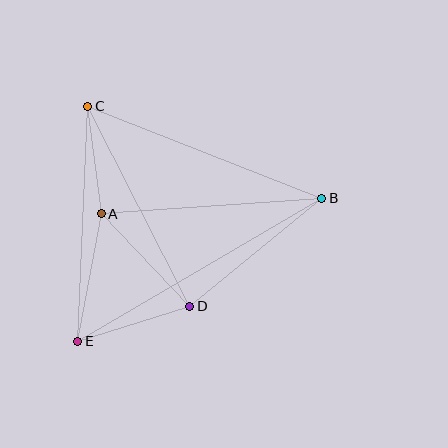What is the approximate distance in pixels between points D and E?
The distance between D and E is approximately 117 pixels.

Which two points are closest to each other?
Points A and C are closest to each other.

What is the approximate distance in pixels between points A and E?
The distance between A and E is approximately 130 pixels.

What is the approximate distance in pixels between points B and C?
The distance between B and C is approximately 252 pixels.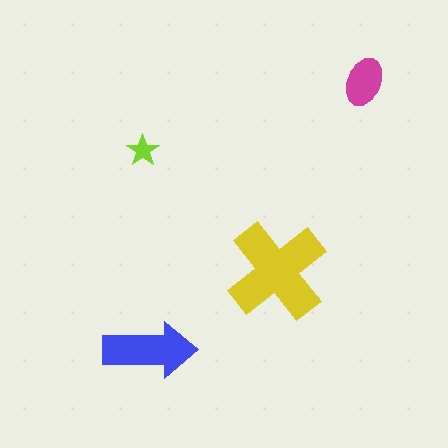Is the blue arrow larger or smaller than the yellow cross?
Smaller.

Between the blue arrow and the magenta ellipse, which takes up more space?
The blue arrow.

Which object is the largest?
The yellow cross.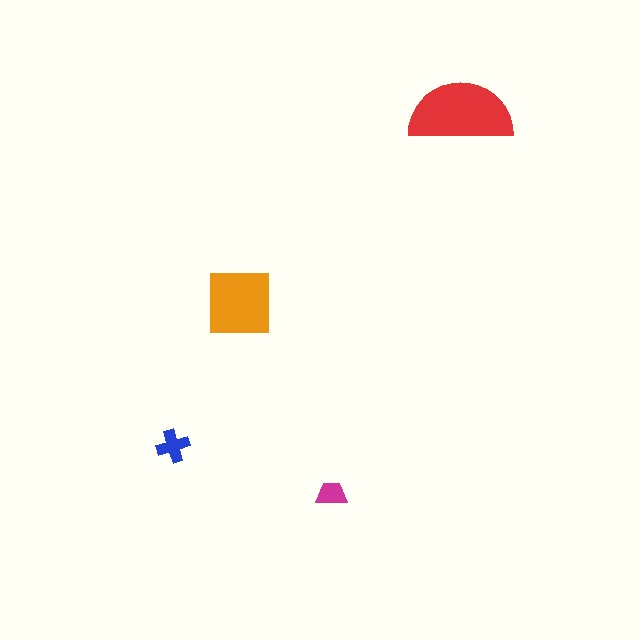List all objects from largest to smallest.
The red semicircle, the orange square, the blue cross, the magenta trapezoid.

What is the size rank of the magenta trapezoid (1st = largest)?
4th.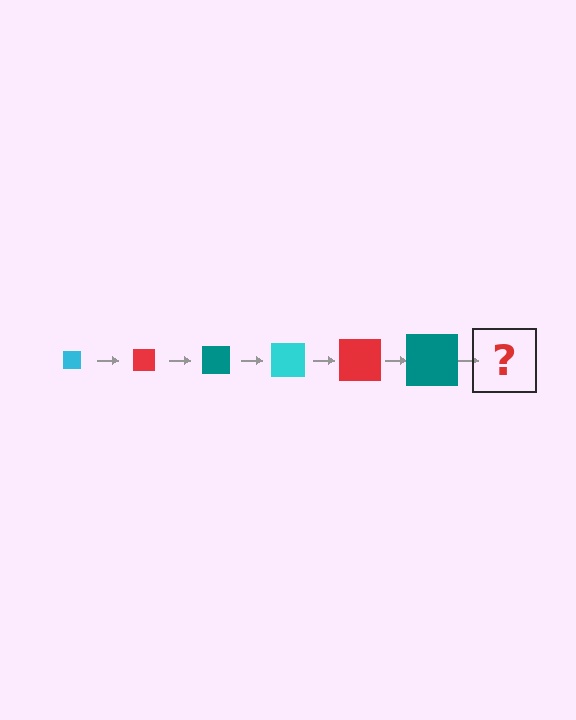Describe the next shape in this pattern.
It should be a cyan square, larger than the previous one.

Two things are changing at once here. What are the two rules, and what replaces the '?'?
The two rules are that the square grows larger each step and the color cycles through cyan, red, and teal. The '?' should be a cyan square, larger than the previous one.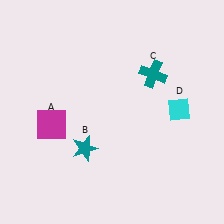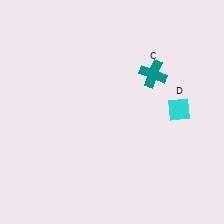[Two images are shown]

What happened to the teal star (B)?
The teal star (B) was removed in Image 2. It was in the bottom-left area of Image 1.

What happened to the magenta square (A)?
The magenta square (A) was removed in Image 2. It was in the bottom-left area of Image 1.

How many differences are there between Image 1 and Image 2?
There are 2 differences between the two images.